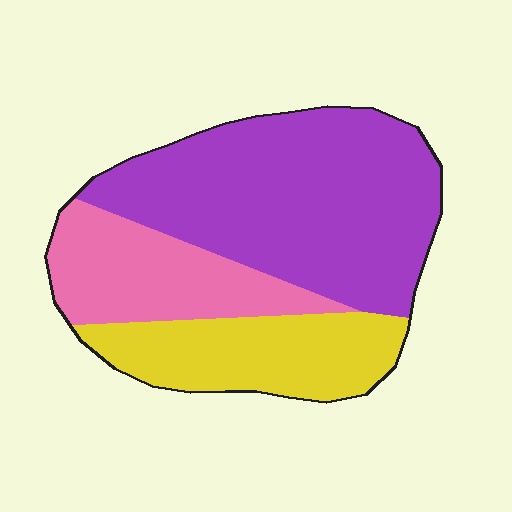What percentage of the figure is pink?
Pink covers roughly 25% of the figure.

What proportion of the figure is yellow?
Yellow takes up between a sixth and a third of the figure.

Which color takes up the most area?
Purple, at roughly 55%.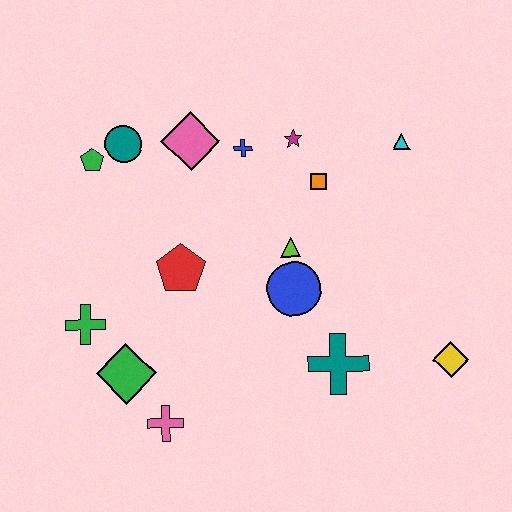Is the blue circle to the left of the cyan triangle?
Yes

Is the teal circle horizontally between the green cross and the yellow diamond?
Yes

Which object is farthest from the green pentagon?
The yellow diamond is farthest from the green pentagon.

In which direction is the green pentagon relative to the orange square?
The green pentagon is to the left of the orange square.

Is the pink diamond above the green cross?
Yes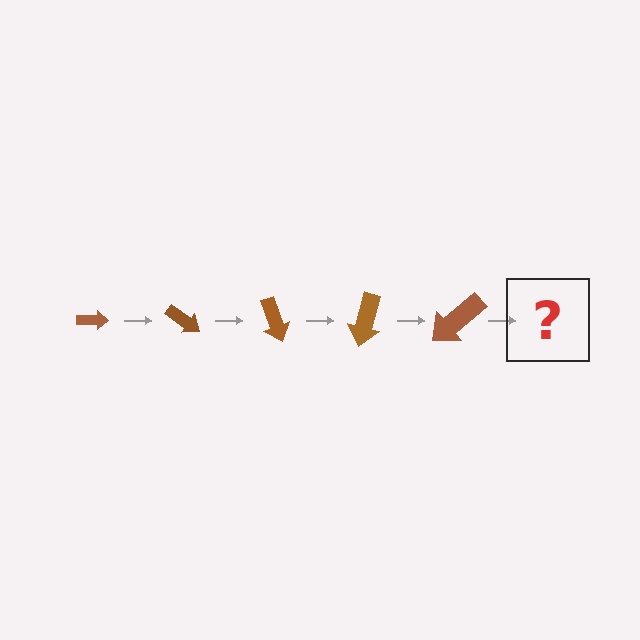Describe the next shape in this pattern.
It should be an arrow, larger than the previous one and rotated 175 degrees from the start.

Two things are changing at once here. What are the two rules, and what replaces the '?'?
The two rules are that the arrow grows larger each step and it rotates 35 degrees each step. The '?' should be an arrow, larger than the previous one and rotated 175 degrees from the start.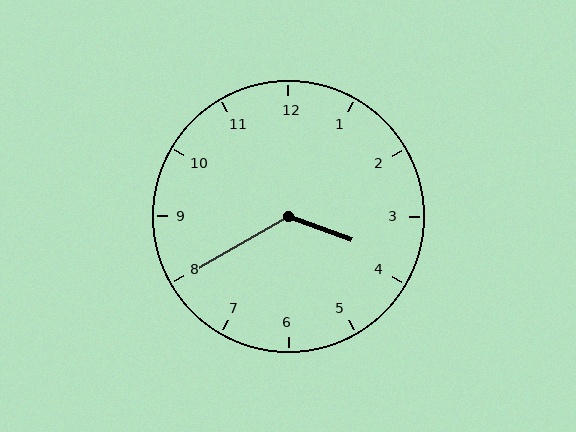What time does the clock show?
3:40.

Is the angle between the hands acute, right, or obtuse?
It is obtuse.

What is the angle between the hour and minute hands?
Approximately 130 degrees.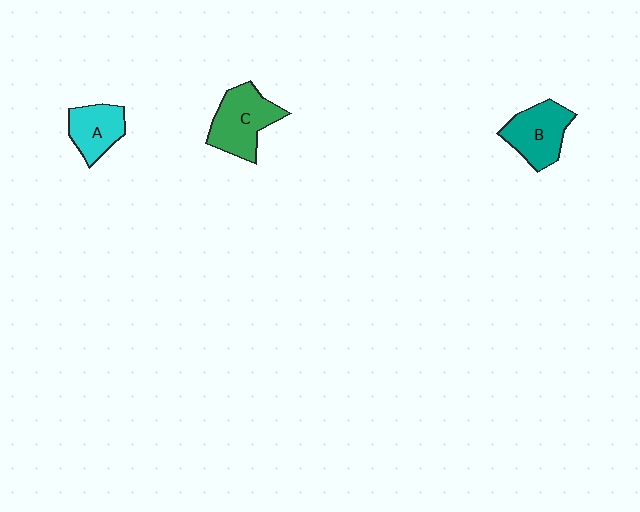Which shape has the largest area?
Shape C (green).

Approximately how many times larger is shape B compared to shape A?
Approximately 1.3 times.